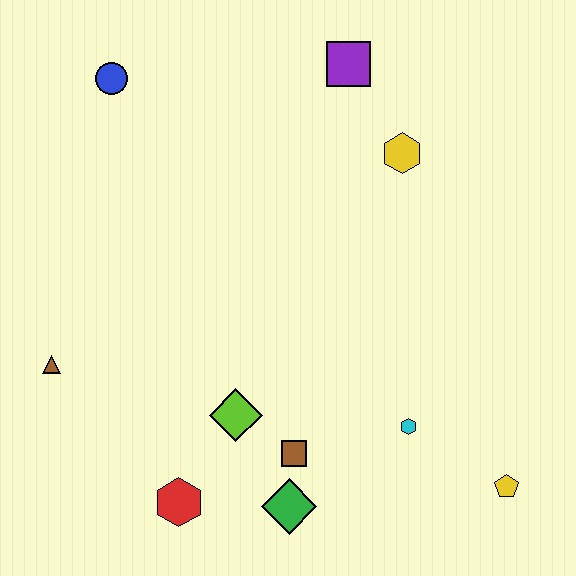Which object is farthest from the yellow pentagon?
The blue circle is farthest from the yellow pentagon.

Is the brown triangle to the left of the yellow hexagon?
Yes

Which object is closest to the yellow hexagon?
The purple square is closest to the yellow hexagon.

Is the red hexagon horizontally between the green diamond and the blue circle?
Yes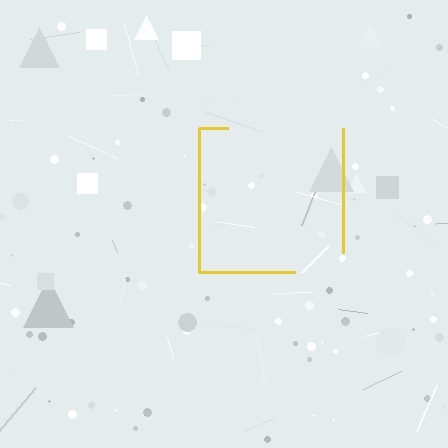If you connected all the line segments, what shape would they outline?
They would outline a square.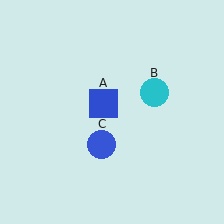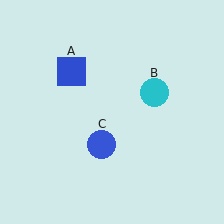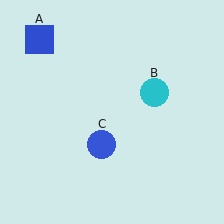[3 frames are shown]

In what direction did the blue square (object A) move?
The blue square (object A) moved up and to the left.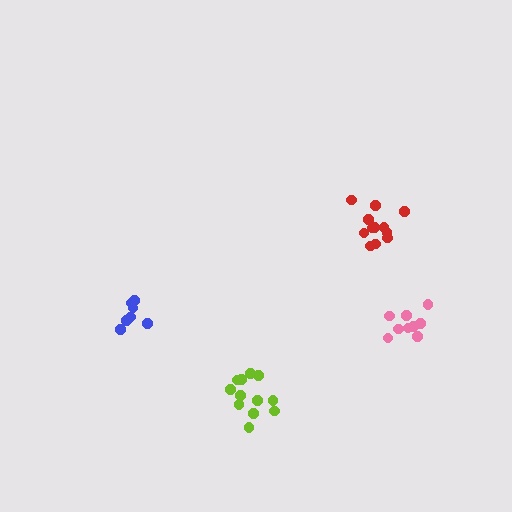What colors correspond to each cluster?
The clusters are colored: pink, blue, lime, red.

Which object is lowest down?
The lime cluster is bottommost.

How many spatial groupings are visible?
There are 4 spatial groupings.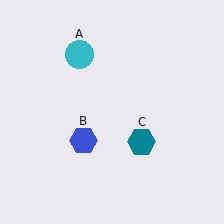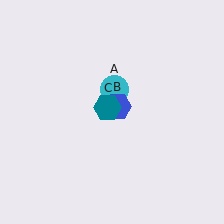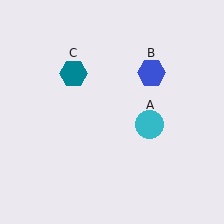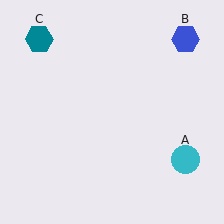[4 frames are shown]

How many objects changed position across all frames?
3 objects changed position: cyan circle (object A), blue hexagon (object B), teal hexagon (object C).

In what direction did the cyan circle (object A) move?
The cyan circle (object A) moved down and to the right.